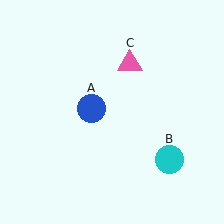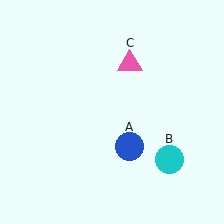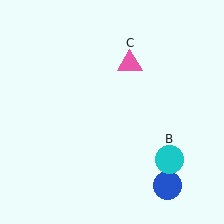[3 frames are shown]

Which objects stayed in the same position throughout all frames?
Cyan circle (object B) and pink triangle (object C) remained stationary.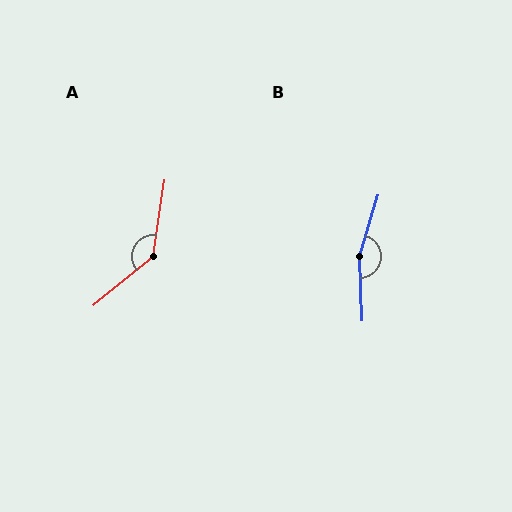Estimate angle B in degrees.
Approximately 161 degrees.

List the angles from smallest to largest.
A (138°), B (161°).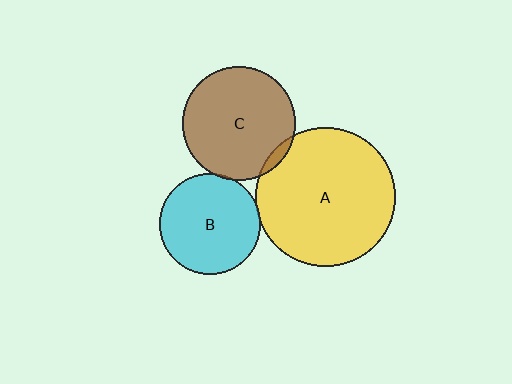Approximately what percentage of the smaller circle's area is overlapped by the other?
Approximately 5%.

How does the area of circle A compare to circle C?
Approximately 1.5 times.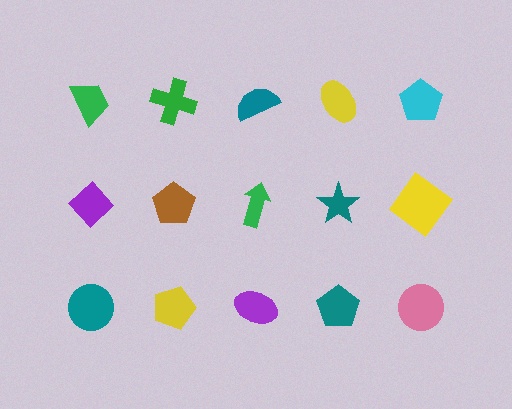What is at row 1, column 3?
A teal semicircle.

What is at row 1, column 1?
A green trapezoid.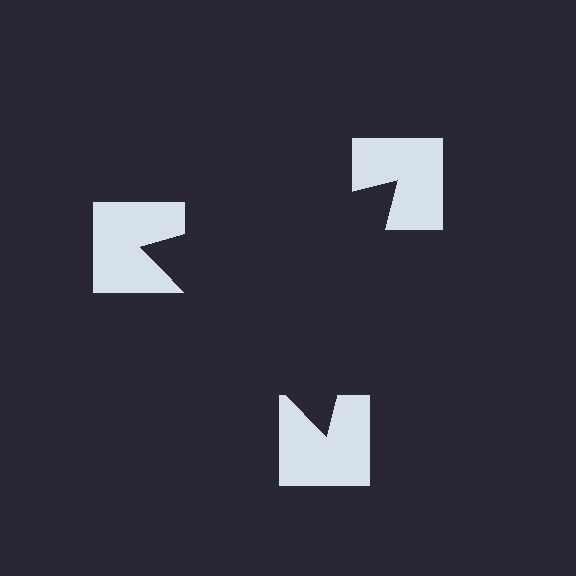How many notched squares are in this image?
There are 3 — one at each vertex of the illusory triangle.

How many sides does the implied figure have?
3 sides.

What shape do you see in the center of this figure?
An illusory triangle — its edges are inferred from the aligned wedge cuts in the notched squares, not physically drawn.